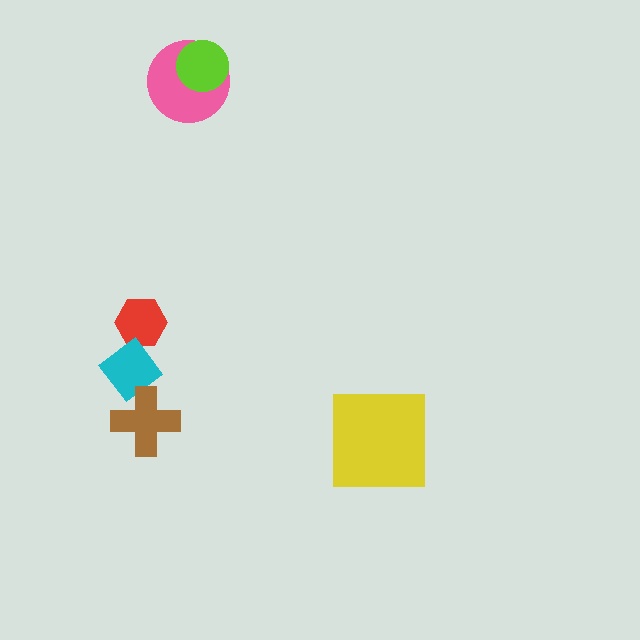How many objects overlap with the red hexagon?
1 object overlaps with the red hexagon.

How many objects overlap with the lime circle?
1 object overlaps with the lime circle.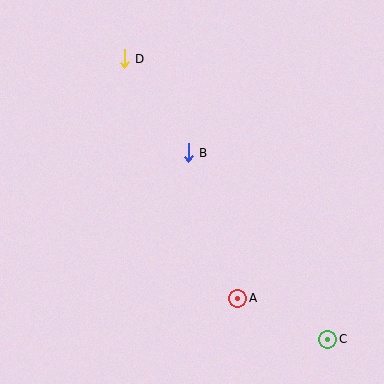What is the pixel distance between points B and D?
The distance between B and D is 114 pixels.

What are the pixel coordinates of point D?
Point D is at (124, 59).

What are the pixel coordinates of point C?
Point C is at (328, 339).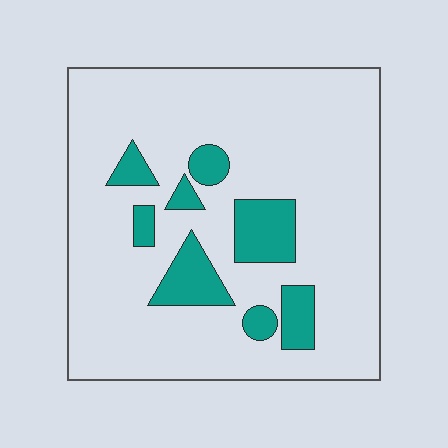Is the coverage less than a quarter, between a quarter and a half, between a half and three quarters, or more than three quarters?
Less than a quarter.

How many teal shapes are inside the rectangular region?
8.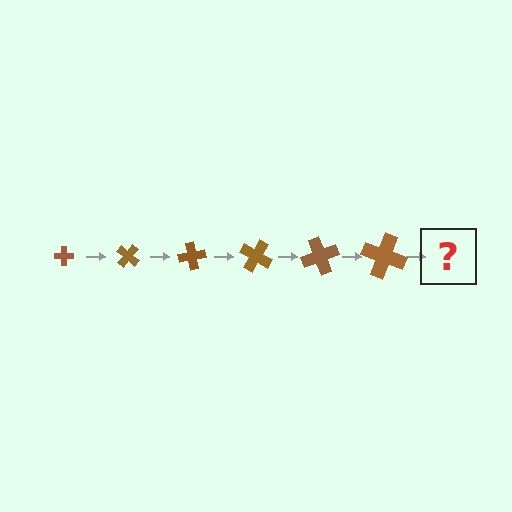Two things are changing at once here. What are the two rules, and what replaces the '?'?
The two rules are that the cross grows larger each step and it rotates 40 degrees each step. The '?' should be a cross, larger than the previous one and rotated 240 degrees from the start.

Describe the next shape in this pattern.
It should be a cross, larger than the previous one and rotated 240 degrees from the start.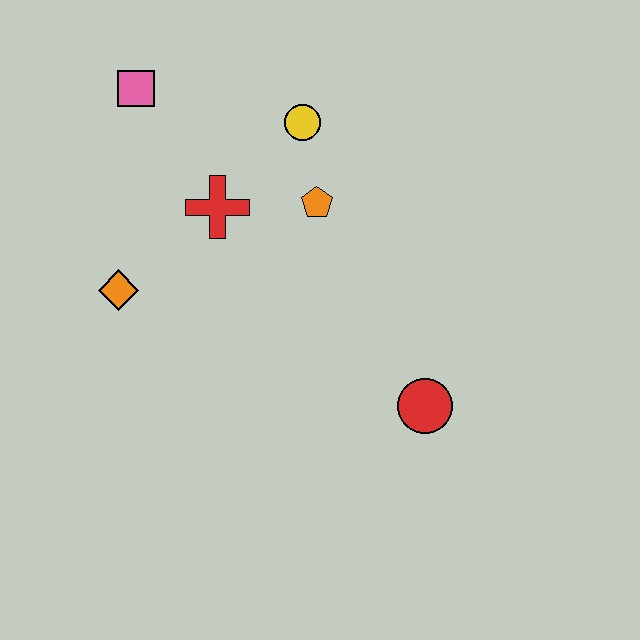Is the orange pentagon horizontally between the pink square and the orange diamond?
No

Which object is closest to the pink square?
The red cross is closest to the pink square.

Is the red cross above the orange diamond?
Yes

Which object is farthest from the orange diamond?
The red circle is farthest from the orange diamond.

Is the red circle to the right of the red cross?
Yes